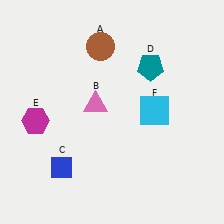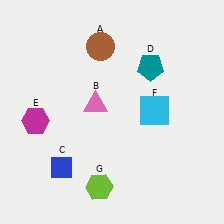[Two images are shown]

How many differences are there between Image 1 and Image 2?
There is 1 difference between the two images.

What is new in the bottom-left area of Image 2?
A lime hexagon (G) was added in the bottom-left area of Image 2.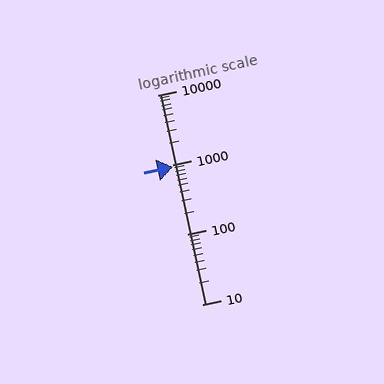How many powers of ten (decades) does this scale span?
The scale spans 3 decades, from 10 to 10000.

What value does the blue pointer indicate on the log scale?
The pointer indicates approximately 930.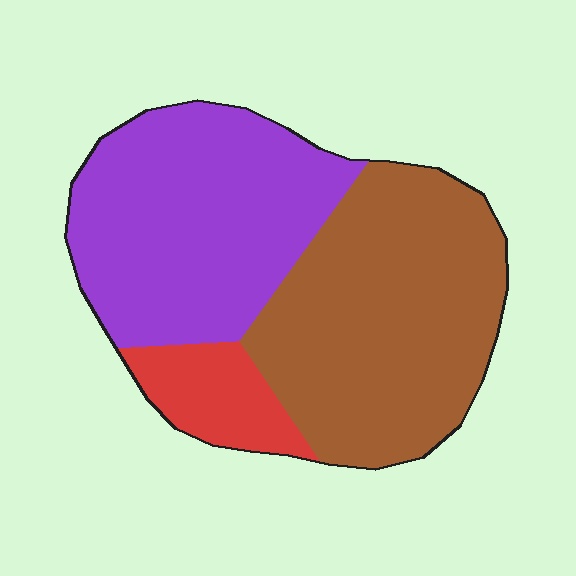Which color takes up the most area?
Brown, at roughly 45%.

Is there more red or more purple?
Purple.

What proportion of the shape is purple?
Purple takes up about two fifths (2/5) of the shape.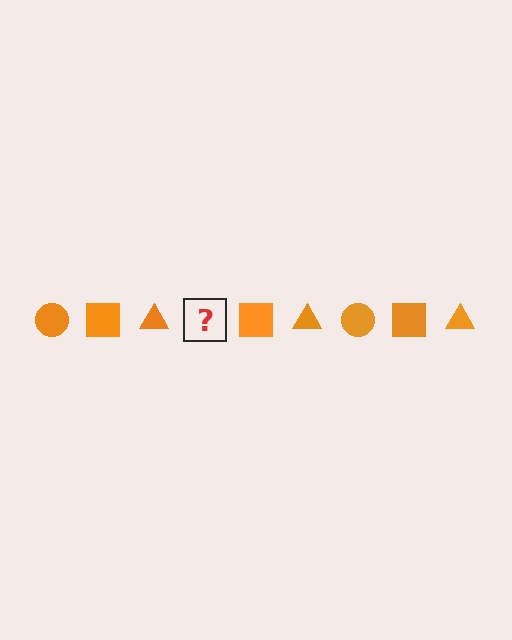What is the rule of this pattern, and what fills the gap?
The rule is that the pattern cycles through circle, square, triangle shapes in orange. The gap should be filled with an orange circle.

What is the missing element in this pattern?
The missing element is an orange circle.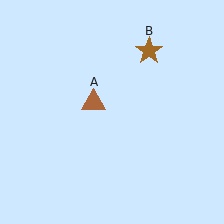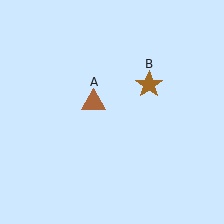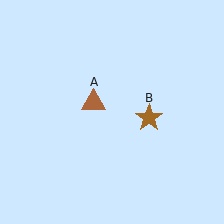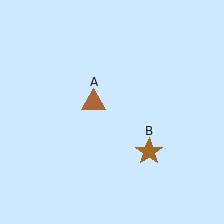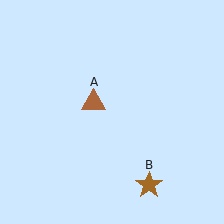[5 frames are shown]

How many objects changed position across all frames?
1 object changed position: brown star (object B).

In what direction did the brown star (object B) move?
The brown star (object B) moved down.